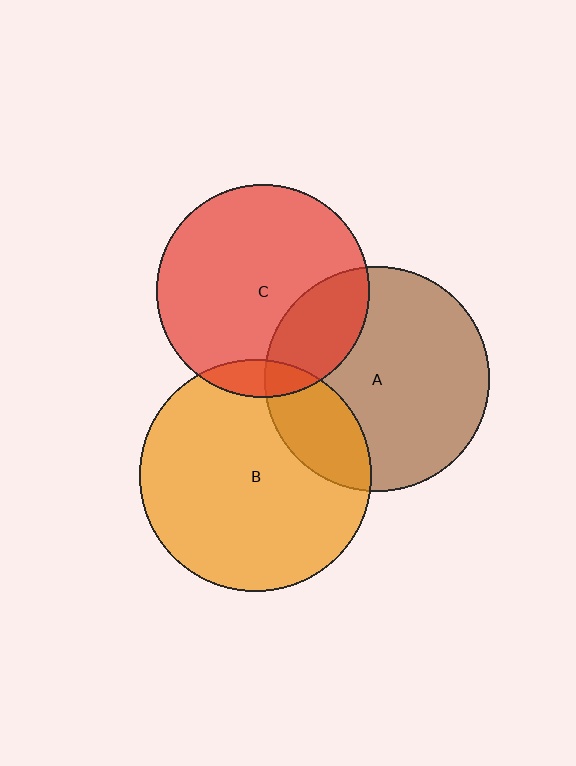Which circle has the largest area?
Circle B (orange).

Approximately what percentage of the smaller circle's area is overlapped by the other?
Approximately 25%.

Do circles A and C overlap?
Yes.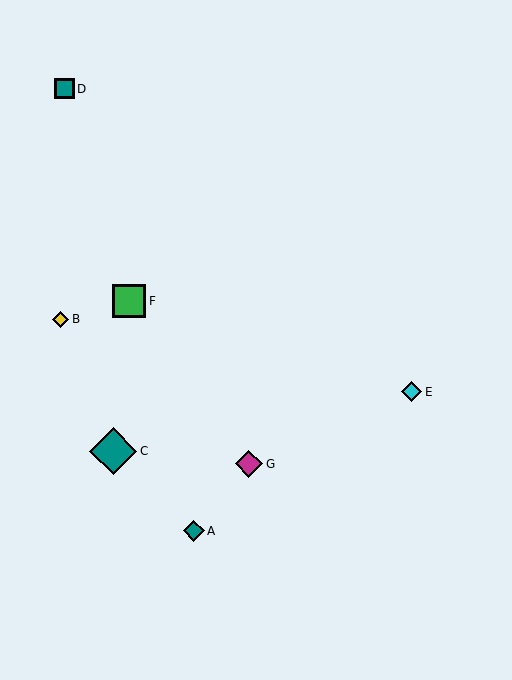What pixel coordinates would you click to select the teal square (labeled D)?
Click at (64, 89) to select the teal square D.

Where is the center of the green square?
The center of the green square is at (129, 301).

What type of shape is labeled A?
Shape A is a teal diamond.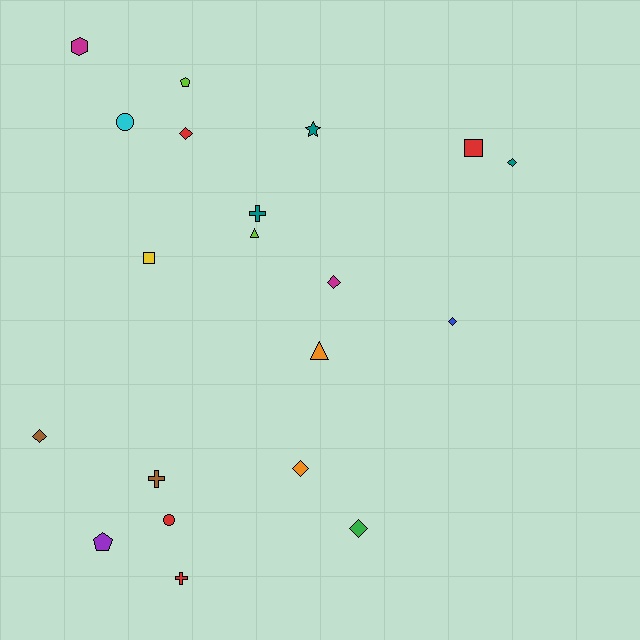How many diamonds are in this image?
There are 7 diamonds.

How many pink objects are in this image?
There are no pink objects.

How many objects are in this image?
There are 20 objects.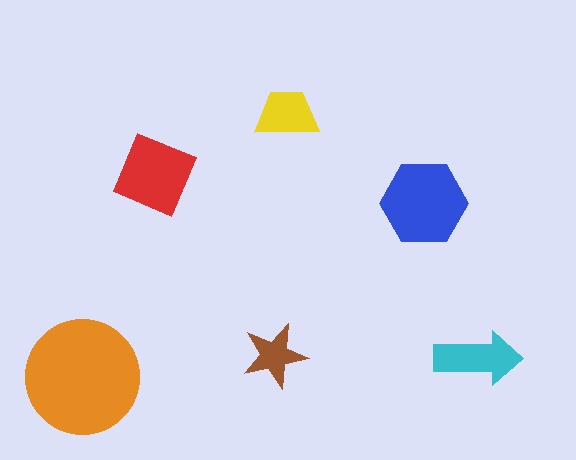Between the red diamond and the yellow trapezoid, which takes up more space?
The red diamond.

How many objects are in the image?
There are 6 objects in the image.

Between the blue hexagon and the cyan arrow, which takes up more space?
The blue hexagon.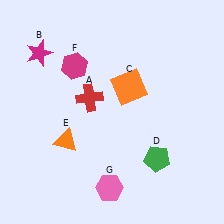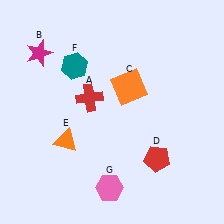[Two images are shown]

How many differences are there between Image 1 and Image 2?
There are 2 differences between the two images.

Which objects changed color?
D changed from green to red. F changed from magenta to teal.